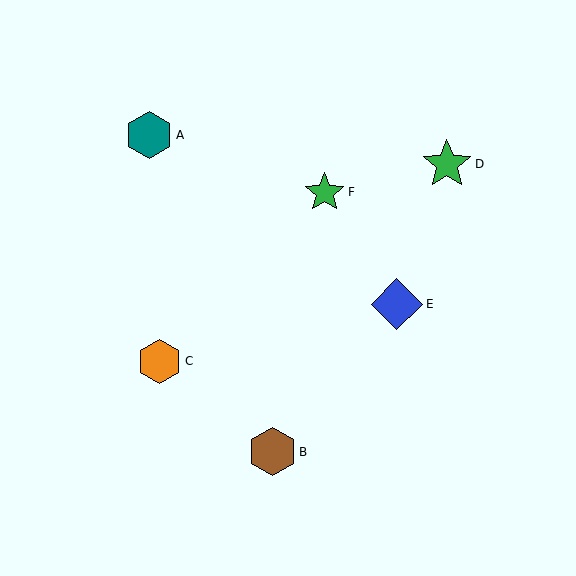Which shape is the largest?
The blue diamond (labeled E) is the largest.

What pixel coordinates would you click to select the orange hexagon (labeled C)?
Click at (160, 361) to select the orange hexagon C.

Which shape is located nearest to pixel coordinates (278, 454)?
The brown hexagon (labeled B) at (272, 452) is nearest to that location.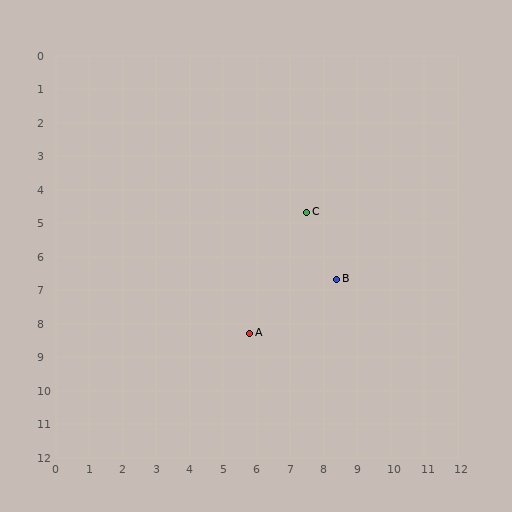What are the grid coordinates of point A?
Point A is at approximately (5.8, 8.3).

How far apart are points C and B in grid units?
Points C and B are about 2.2 grid units apart.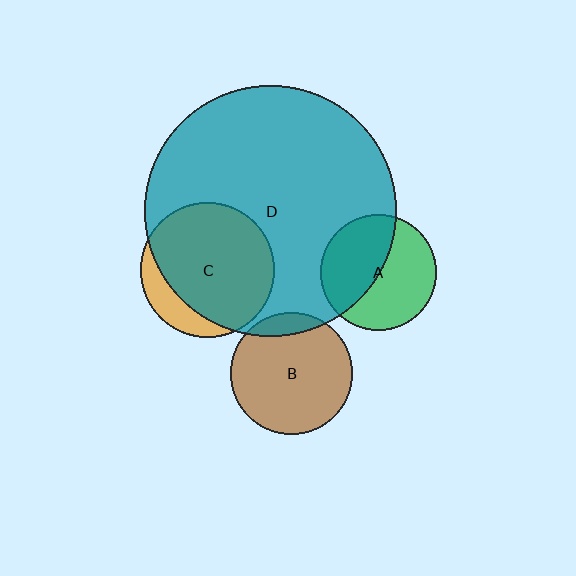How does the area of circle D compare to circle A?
Approximately 4.7 times.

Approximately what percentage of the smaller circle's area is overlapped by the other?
Approximately 10%.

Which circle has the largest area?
Circle D (teal).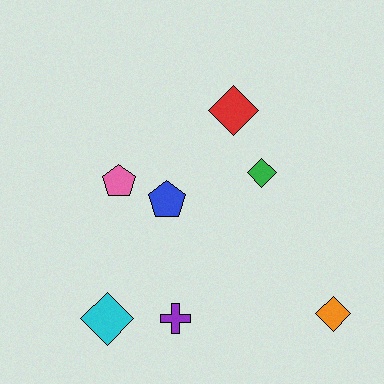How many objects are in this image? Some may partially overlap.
There are 7 objects.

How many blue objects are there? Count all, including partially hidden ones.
There is 1 blue object.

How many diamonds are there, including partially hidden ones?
There are 4 diamonds.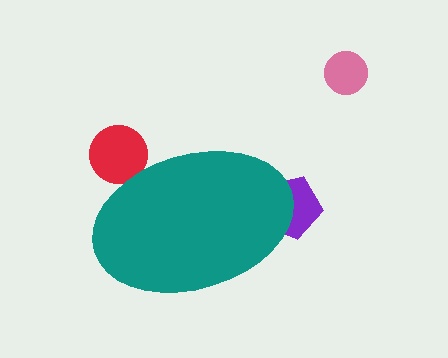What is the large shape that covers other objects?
A teal ellipse.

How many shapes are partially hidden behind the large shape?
2 shapes are partially hidden.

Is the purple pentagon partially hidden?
Yes, the purple pentagon is partially hidden behind the teal ellipse.